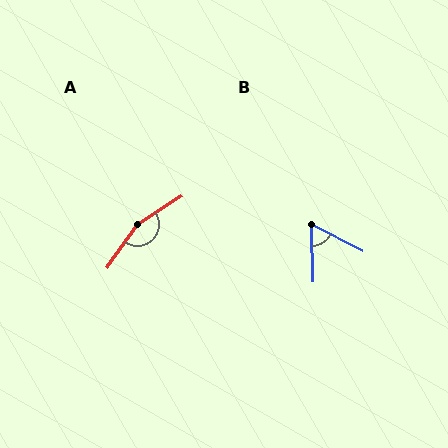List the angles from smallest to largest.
B (60°), A (157°).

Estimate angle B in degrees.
Approximately 60 degrees.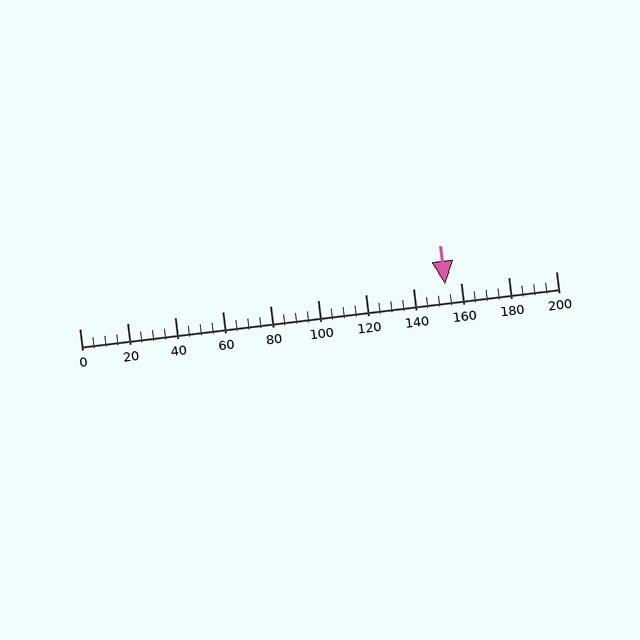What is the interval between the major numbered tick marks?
The major tick marks are spaced 20 units apart.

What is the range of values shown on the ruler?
The ruler shows values from 0 to 200.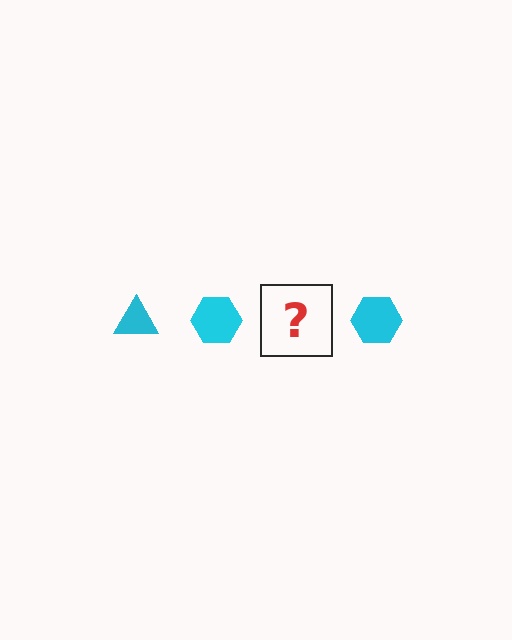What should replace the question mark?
The question mark should be replaced with a cyan triangle.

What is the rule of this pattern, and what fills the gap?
The rule is that the pattern cycles through triangle, hexagon shapes in cyan. The gap should be filled with a cyan triangle.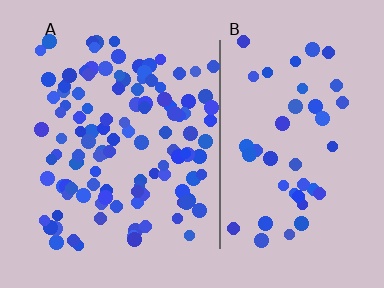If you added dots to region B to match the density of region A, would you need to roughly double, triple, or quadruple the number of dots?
Approximately triple.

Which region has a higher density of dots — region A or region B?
A (the left).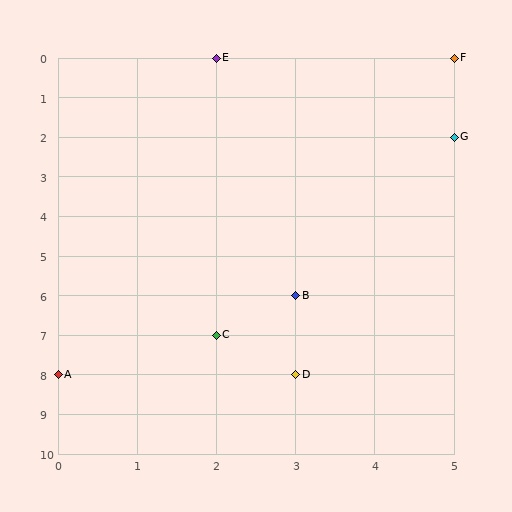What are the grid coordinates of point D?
Point D is at grid coordinates (3, 8).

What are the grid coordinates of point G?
Point G is at grid coordinates (5, 2).